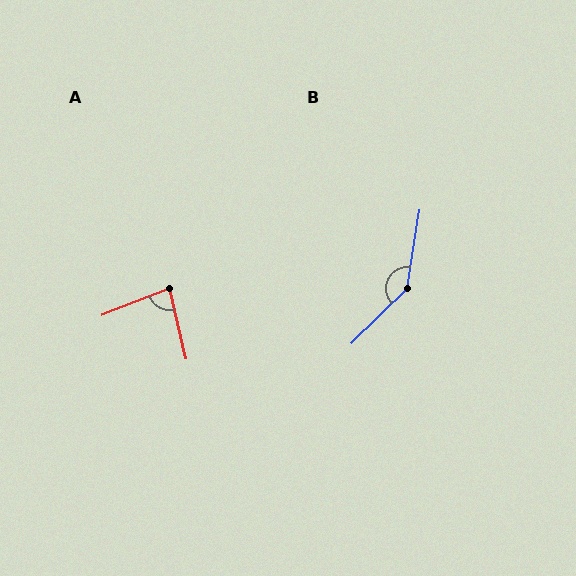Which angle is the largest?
B, at approximately 144 degrees.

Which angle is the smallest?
A, at approximately 81 degrees.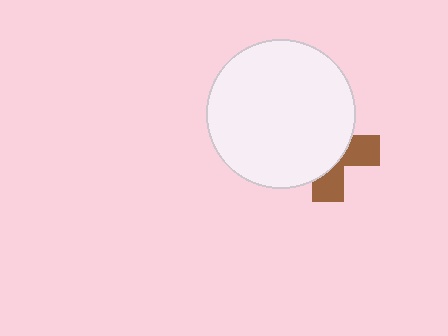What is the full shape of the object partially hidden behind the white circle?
The partially hidden object is a brown cross.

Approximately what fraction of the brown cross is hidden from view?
Roughly 64% of the brown cross is hidden behind the white circle.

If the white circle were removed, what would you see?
You would see the complete brown cross.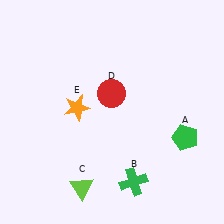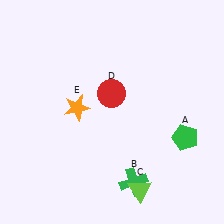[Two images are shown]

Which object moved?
The lime triangle (C) moved right.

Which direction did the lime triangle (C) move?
The lime triangle (C) moved right.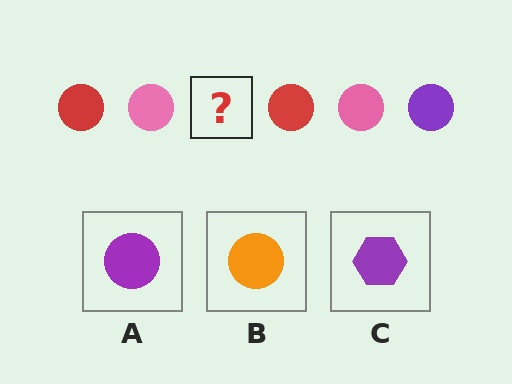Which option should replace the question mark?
Option A.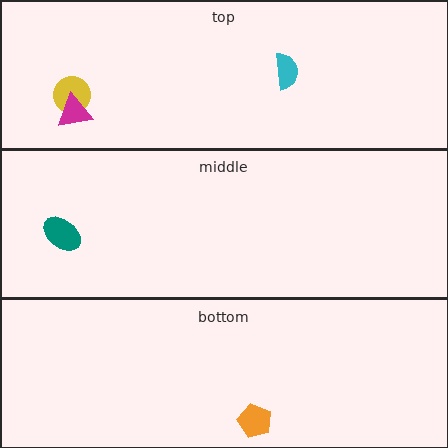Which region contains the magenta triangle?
The top region.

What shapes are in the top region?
The cyan semicircle, the yellow circle, the magenta triangle.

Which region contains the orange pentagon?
The bottom region.